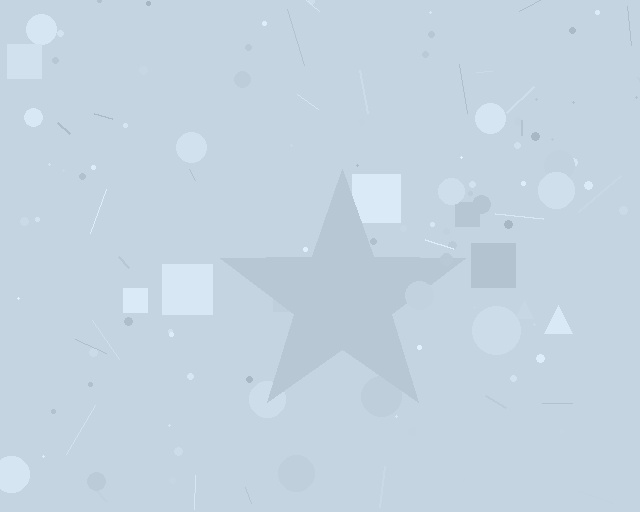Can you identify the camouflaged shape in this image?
The camouflaged shape is a star.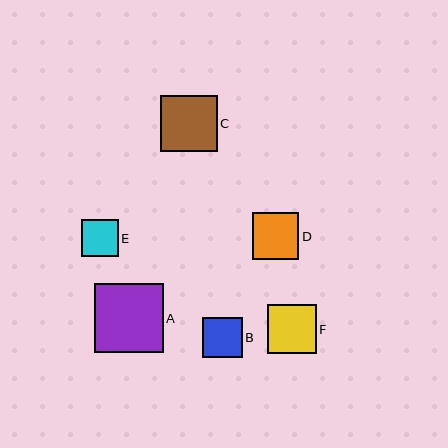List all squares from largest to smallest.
From largest to smallest: A, C, F, D, B, E.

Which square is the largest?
Square A is the largest with a size of approximately 69 pixels.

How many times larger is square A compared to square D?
Square A is approximately 1.5 times the size of square D.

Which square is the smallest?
Square E is the smallest with a size of approximately 36 pixels.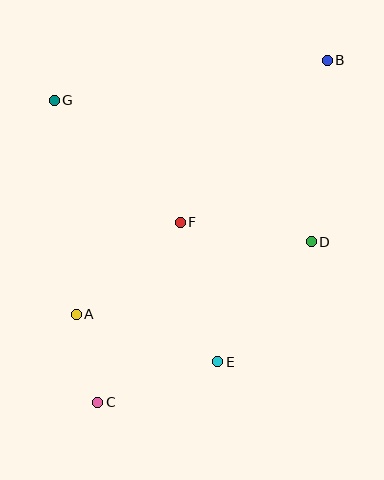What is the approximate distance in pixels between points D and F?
The distance between D and F is approximately 133 pixels.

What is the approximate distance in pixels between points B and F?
The distance between B and F is approximately 219 pixels.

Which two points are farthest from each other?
Points B and C are farthest from each other.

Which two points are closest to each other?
Points A and C are closest to each other.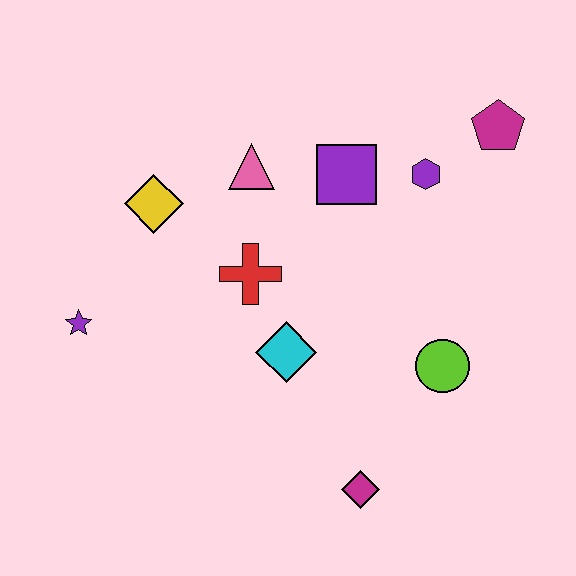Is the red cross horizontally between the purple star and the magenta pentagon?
Yes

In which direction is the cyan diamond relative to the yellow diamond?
The cyan diamond is below the yellow diamond.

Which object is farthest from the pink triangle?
The magenta diamond is farthest from the pink triangle.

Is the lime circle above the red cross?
No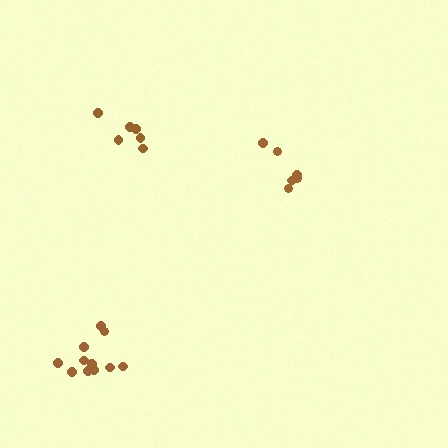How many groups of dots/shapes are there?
There are 3 groups.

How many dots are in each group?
Group 1: 6 dots, Group 2: 11 dots, Group 3: 6 dots (23 total).